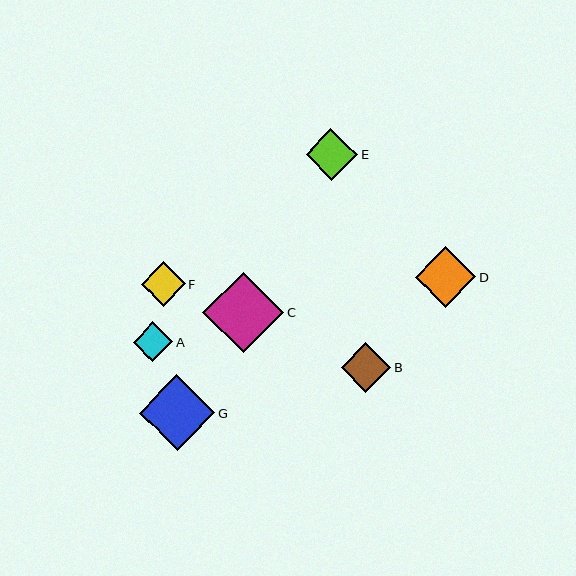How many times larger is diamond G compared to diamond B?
Diamond G is approximately 1.5 times the size of diamond B.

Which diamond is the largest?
Diamond C is the largest with a size of approximately 81 pixels.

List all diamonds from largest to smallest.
From largest to smallest: C, G, D, E, B, F, A.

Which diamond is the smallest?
Diamond A is the smallest with a size of approximately 40 pixels.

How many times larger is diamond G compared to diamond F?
Diamond G is approximately 1.7 times the size of diamond F.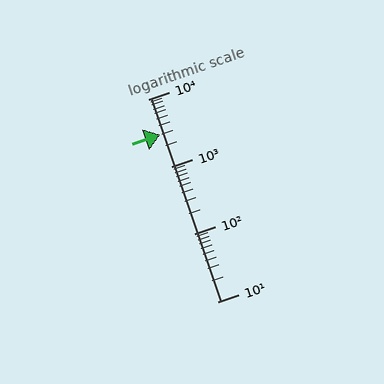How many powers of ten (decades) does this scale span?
The scale spans 3 decades, from 10 to 10000.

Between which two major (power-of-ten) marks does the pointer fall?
The pointer is between 1000 and 10000.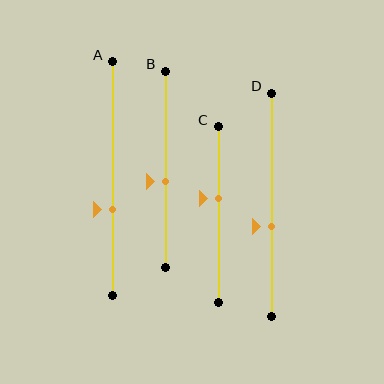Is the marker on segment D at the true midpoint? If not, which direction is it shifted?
No, the marker on segment D is shifted downward by about 10% of the segment length.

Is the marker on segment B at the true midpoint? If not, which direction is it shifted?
No, the marker on segment B is shifted downward by about 6% of the segment length.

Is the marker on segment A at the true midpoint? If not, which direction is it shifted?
No, the marker on segment A is shifted downward by about 13% of the segment length.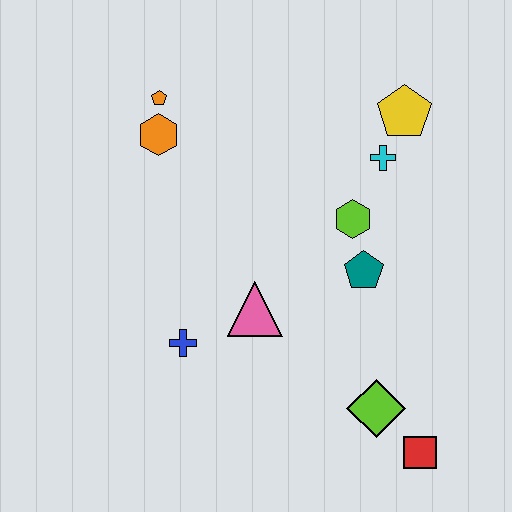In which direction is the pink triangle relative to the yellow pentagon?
The pink triangle is below the yellow pentagon.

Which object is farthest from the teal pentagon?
The orange pentagon is farthest from the teal pentagon.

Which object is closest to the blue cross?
The pink triangle is closest to the blue cross.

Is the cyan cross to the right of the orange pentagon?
Yes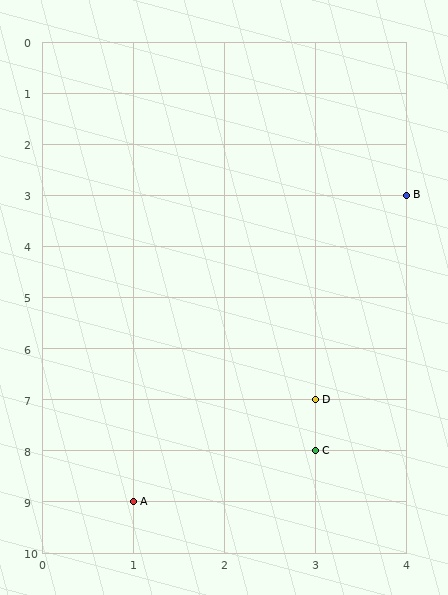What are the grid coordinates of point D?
Point D is at grid coordinates (3, 7).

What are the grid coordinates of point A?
Point A is at grid coordinates (1, 9).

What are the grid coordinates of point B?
Point B is at grid coordinates (4, 3).